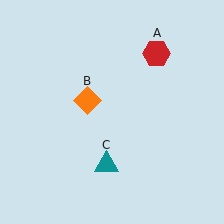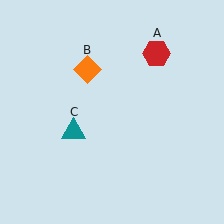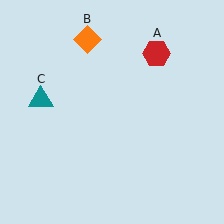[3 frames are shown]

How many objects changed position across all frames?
2 objects changed position: orange diamond (object B), teal triangle (object C).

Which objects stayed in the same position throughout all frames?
Red hexagon (object A) remained stationary.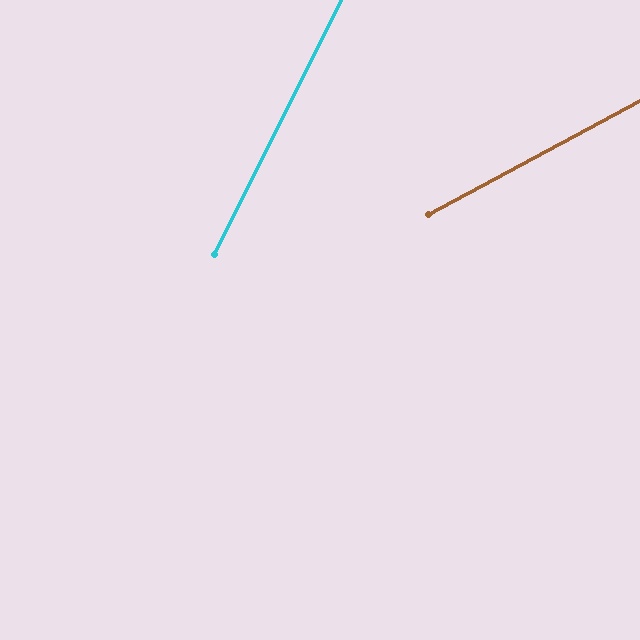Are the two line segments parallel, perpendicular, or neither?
Neither parallel nor perpendicular — they differ by about 35°.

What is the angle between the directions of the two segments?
Approximately 35 degrees.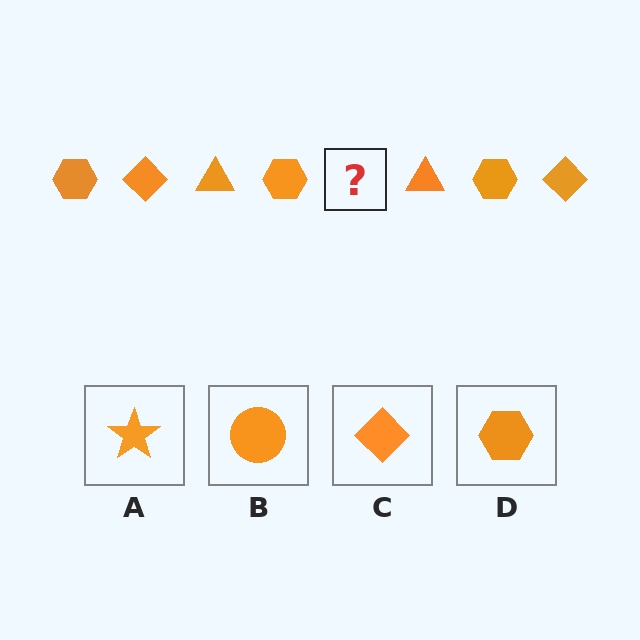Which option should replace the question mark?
Option C.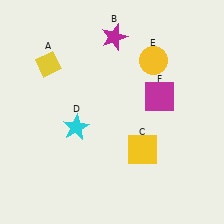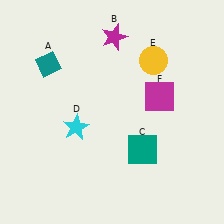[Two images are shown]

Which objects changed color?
A changed from yellow to teal. C changed from yellow to teal.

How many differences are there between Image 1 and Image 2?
There are 2 differences between the two images.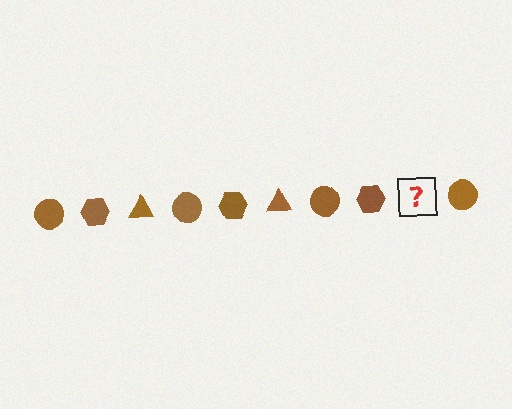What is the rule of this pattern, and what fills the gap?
The rule is that the pattern cycles through circle, hexagon, triangle shapes in brown. The gap should be filled with a brown triangle.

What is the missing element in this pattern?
The missing element is a brown triangle.